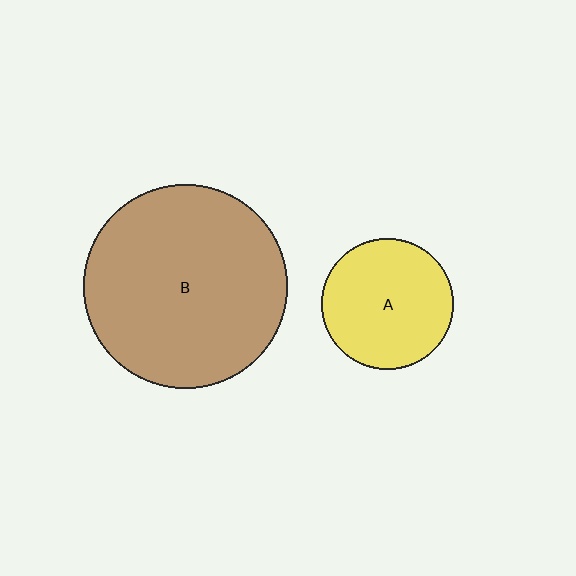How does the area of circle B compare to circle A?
Approximately 2.4 times.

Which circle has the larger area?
Circle B (brown).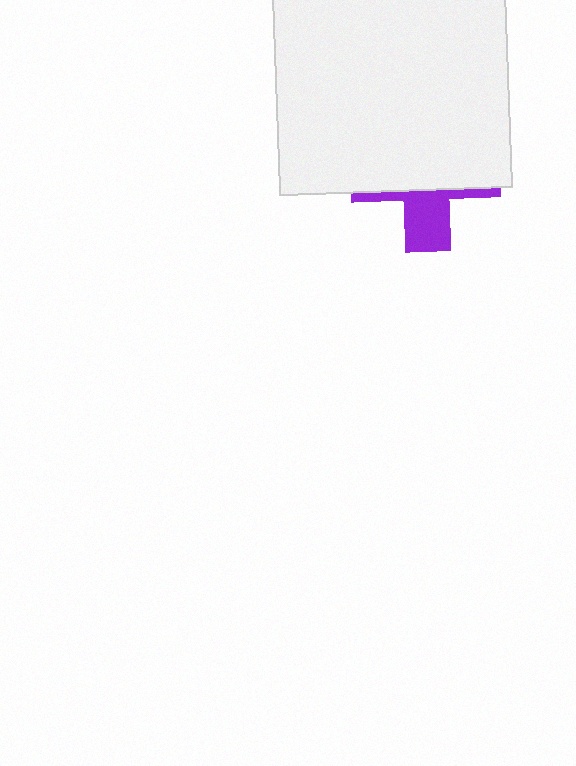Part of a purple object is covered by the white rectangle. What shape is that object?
It is a cross.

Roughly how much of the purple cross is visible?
A small part of it is visible (roughly 33%).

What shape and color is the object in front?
The object in front is a white rectangle.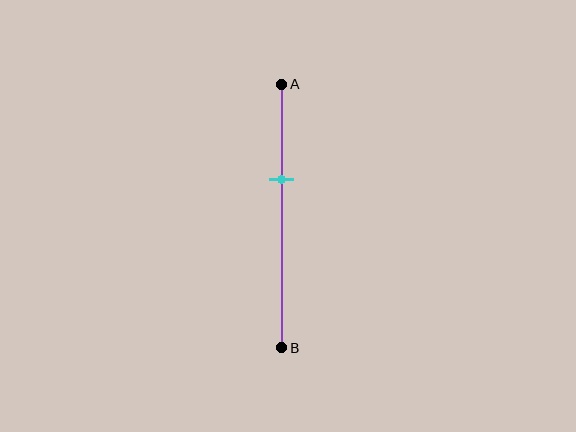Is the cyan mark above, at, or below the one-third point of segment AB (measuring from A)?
The cyan mark is approximately at the one-third point of segment AB.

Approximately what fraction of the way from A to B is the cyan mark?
The cyan mark is approximately 35% of the way from A to B.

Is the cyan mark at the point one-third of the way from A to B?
Yes, the mark is approximately at the one-third point.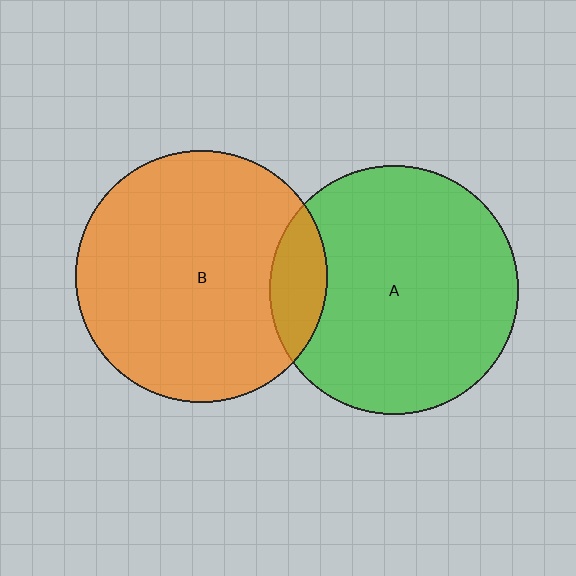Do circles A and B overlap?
Yes.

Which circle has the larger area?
Circle B (orange).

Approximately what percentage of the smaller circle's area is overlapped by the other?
Approximately 15%.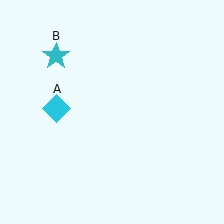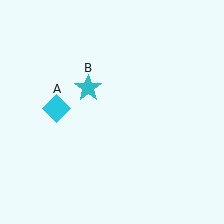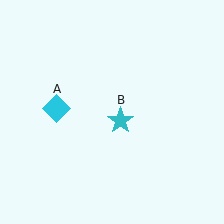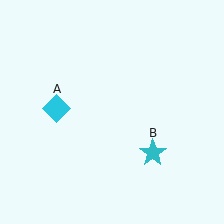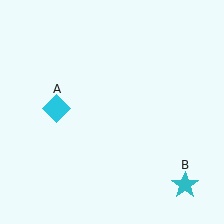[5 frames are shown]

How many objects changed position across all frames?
1 object changed position: cyan star (object B).